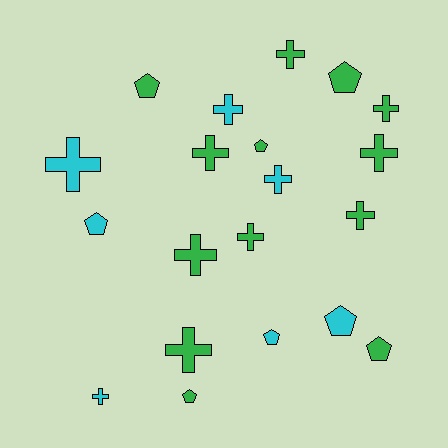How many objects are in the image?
There are 20 objects.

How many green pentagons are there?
There are 5 green pentagons.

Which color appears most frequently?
Green, with 13 objects.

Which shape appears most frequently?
Cross, with 12 objects.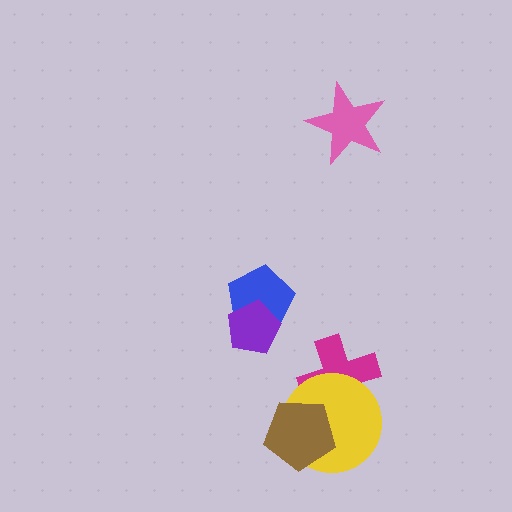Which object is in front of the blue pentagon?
The purple pentagon is in front of the blue pentagon.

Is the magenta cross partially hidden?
Yes, it is partially covered by another shape.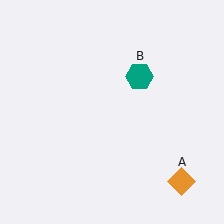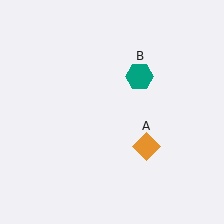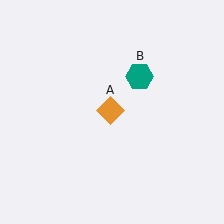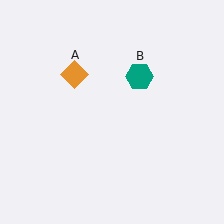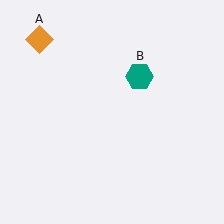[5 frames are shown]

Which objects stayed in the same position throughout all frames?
Teal hexagon (object B) remained stationary.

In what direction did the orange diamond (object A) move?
The orange diamond (object A) moved up and to the left.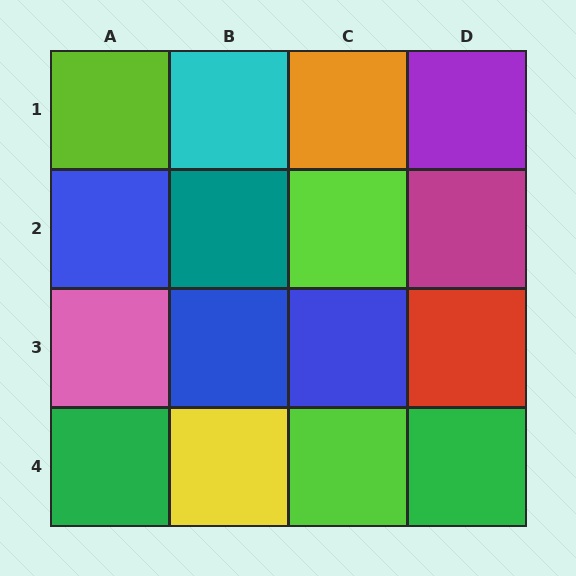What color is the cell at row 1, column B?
Cyan.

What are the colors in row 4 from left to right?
Green, yellow, lime, green.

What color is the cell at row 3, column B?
Blue.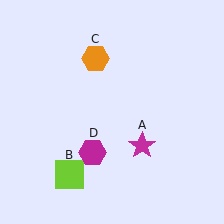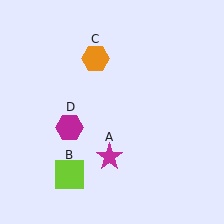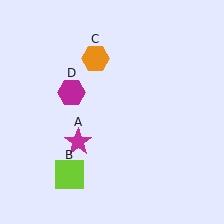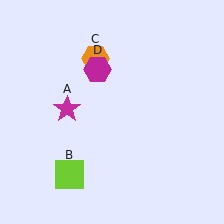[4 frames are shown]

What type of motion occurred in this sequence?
The magenta star (object A), magenta hexagon (object D) rotated clockwise around the center of the scene.